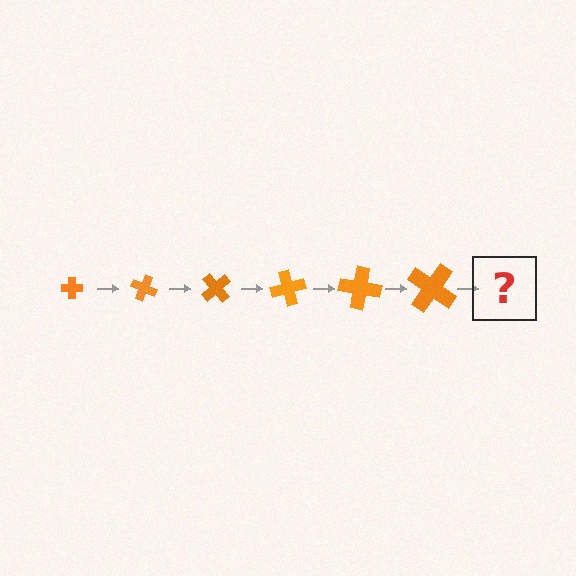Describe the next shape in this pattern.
It should be a cross, larger than the previous one and rotated 150 degrees from the start.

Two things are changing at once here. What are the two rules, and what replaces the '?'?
The two rules are that the cross grows larger each step and it rotates 25 degrees each step. The '?' should be a cross, larger than the previous one and rotated 150 degrees from the start.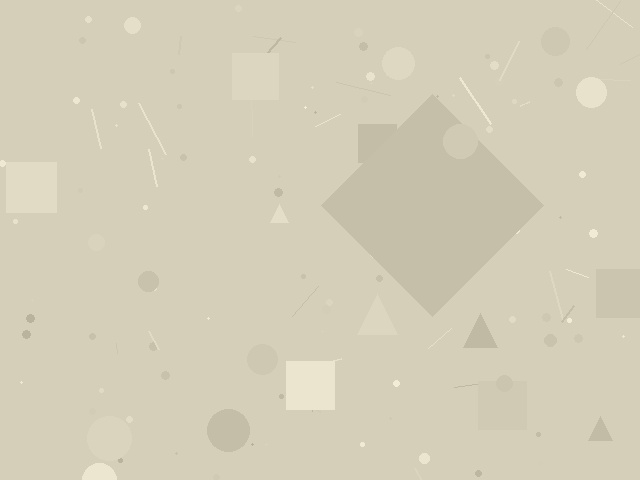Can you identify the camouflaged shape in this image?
The camouflaged shape is a diamond.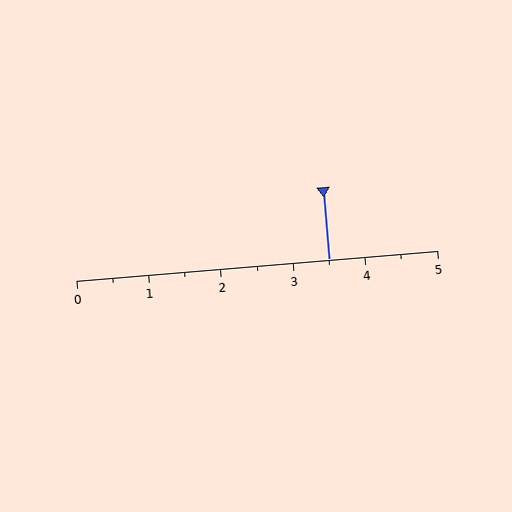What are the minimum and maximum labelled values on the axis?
The axis runs from 0 to 5.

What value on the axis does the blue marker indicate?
The marker indicates approximately 3.5.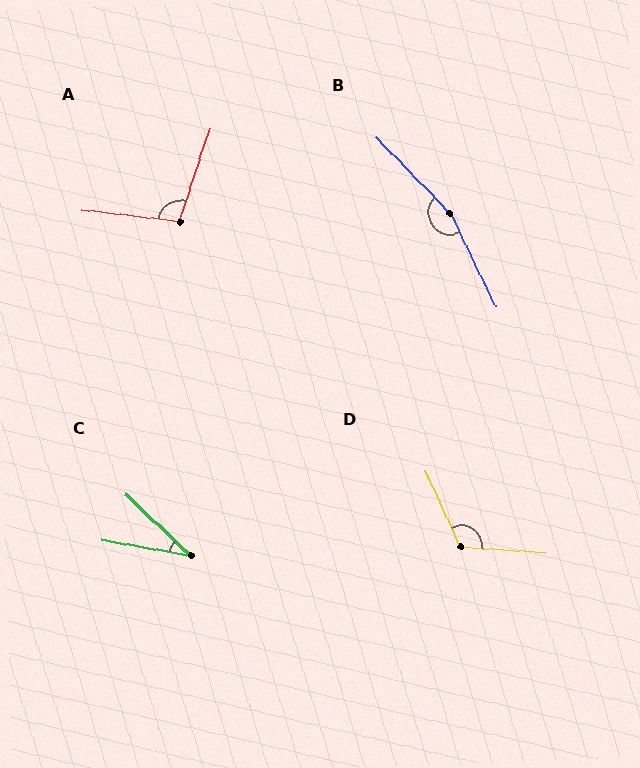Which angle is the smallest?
C, at approximately 34 degrees.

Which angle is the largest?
B, at approximately 161 degrees.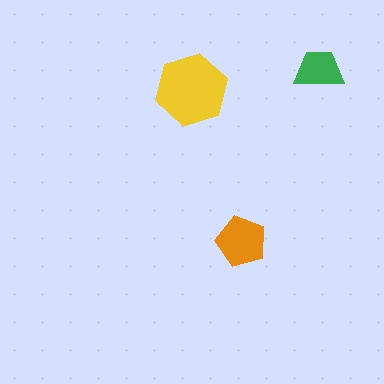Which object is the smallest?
The green trapezoid.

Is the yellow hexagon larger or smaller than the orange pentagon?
Larger.